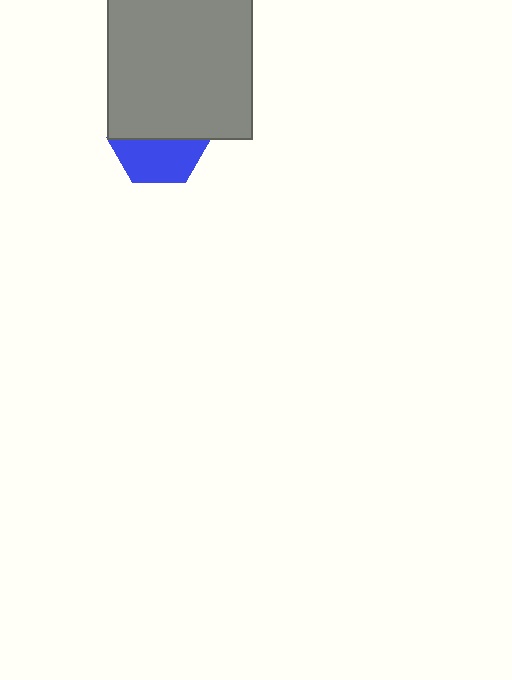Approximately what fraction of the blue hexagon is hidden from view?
Roughly 53% of the blue hexagon is hidden behind the gray square.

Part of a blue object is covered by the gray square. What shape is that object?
It is a hexagon.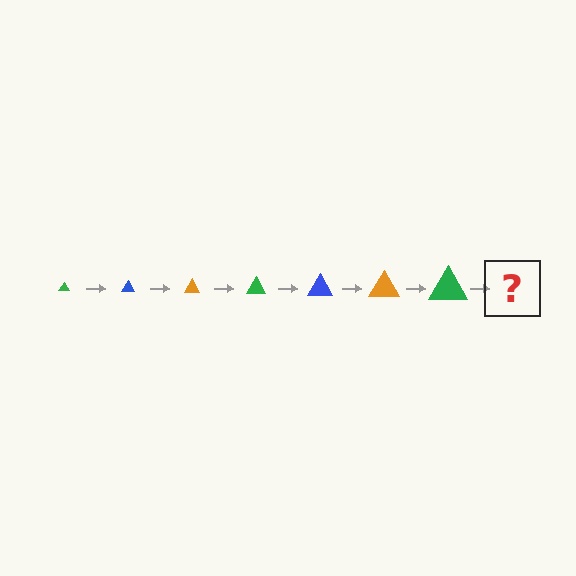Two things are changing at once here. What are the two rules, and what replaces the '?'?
The two rules are that the triangle grows larger each step and the color cycles through green, blue, and orange. The '?' should be a blue triangle, larger than the previous one.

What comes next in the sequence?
The next element should be a blue triangle, larger than the previous one.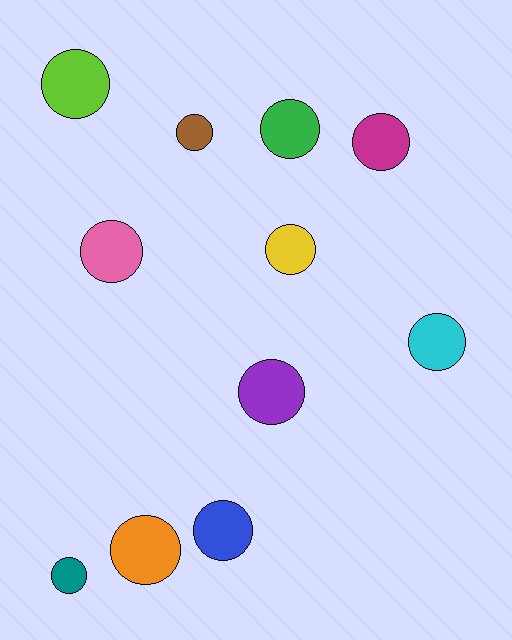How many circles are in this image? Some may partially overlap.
There are 11 circles.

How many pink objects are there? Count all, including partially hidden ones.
There is 1 pink object.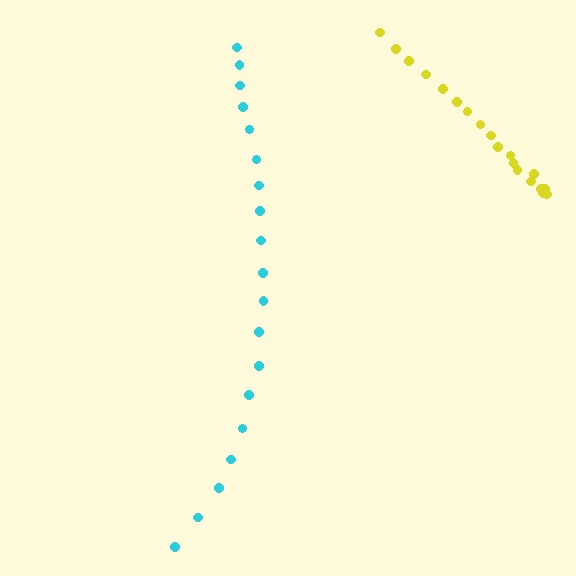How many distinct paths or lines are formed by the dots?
There are 2 distinct paths.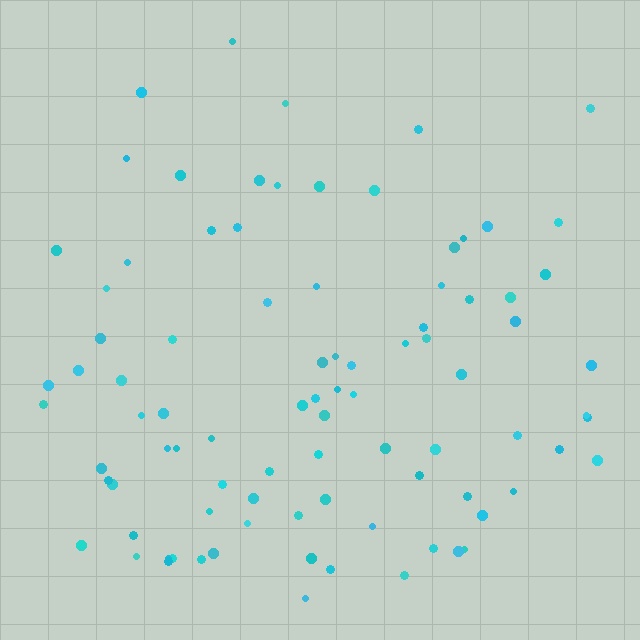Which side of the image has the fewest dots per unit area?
The top.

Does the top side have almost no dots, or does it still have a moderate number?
Still a moderate number, just noticeably fewer than the bottom.